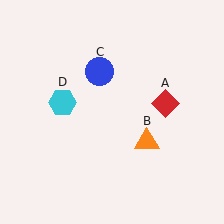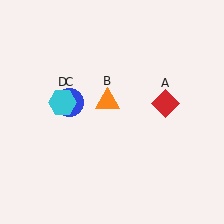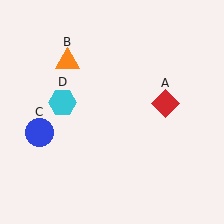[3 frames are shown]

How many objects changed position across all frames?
2 objects changed position: orange triangle (object B), blue circle (object C).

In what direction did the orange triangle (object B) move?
The orange triangle (object B) moved up and to the left.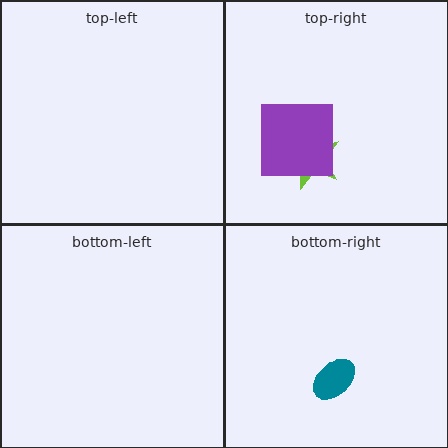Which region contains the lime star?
The top-right region.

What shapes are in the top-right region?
The lime star, the purple square.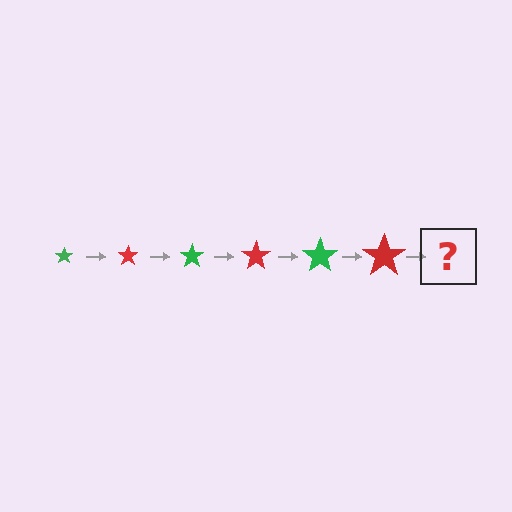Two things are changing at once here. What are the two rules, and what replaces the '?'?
The two rules are that the star grows larger each step and the color cycles through green and red. The '?' should be a green star, larger than the previous one.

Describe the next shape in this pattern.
It should be a green star, larger than the previous one.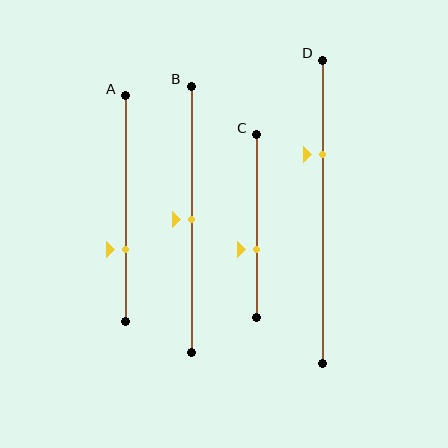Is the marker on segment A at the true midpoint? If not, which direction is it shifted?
No, the marker on segment A is shifted downward by about 18% of the segment length.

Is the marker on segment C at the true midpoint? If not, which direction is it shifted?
No, the marker on segment C is shifted downward by about 13% of the segment length.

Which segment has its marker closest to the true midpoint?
Segment B has its marker closest to the true midpoint.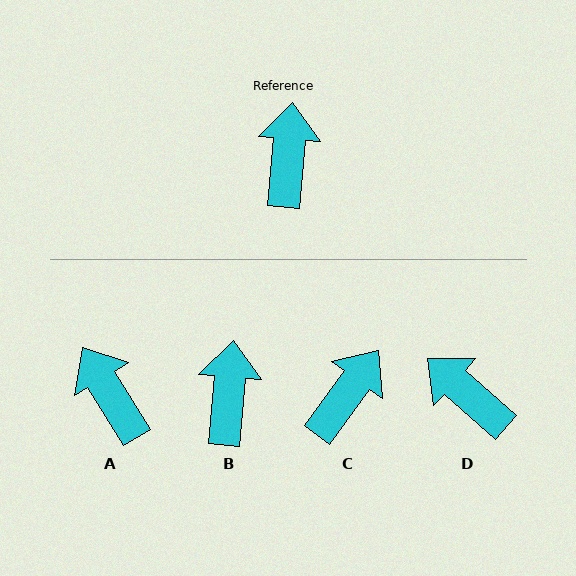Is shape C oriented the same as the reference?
No, it is off by about 31 degrees.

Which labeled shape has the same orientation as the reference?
B.